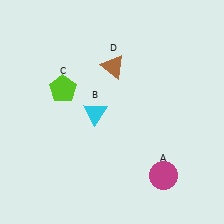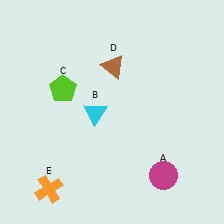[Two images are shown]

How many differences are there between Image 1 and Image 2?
There is 1 difference between the two images.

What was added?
An orange cross (E) was added in Image 2.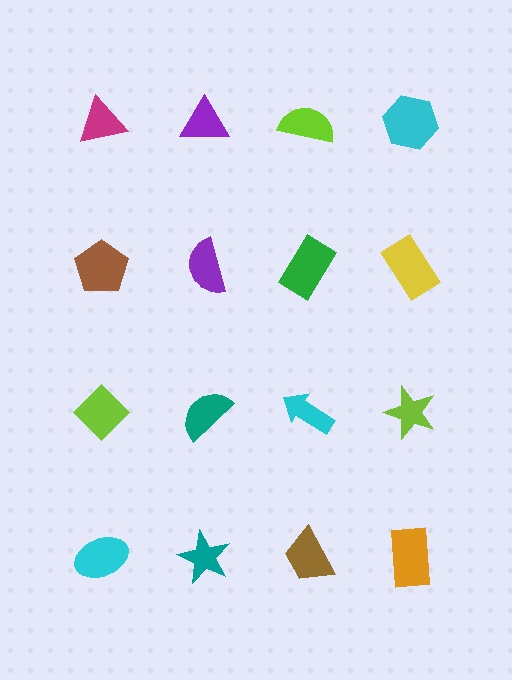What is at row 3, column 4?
A lime star.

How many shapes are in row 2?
4 shapes.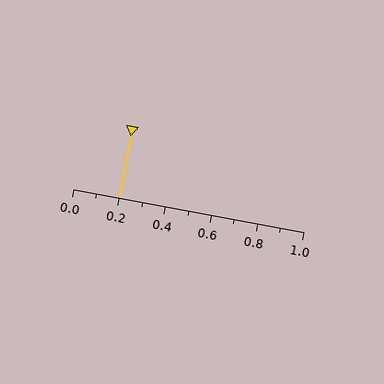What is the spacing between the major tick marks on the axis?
The major ticks are spaced 0.2 apart.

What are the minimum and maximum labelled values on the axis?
The axis runs from 0.0 to 1.0.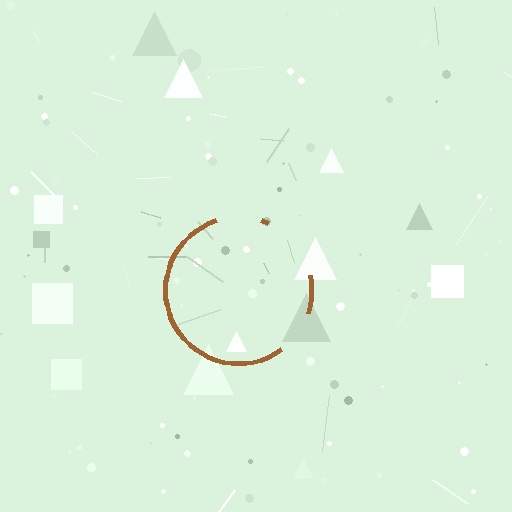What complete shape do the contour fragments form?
The contour fragments form a circle.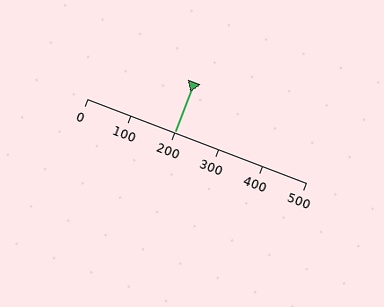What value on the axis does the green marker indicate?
The marker indicates approximately 200.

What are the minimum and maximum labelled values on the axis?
The axis runs from 0 to 500.